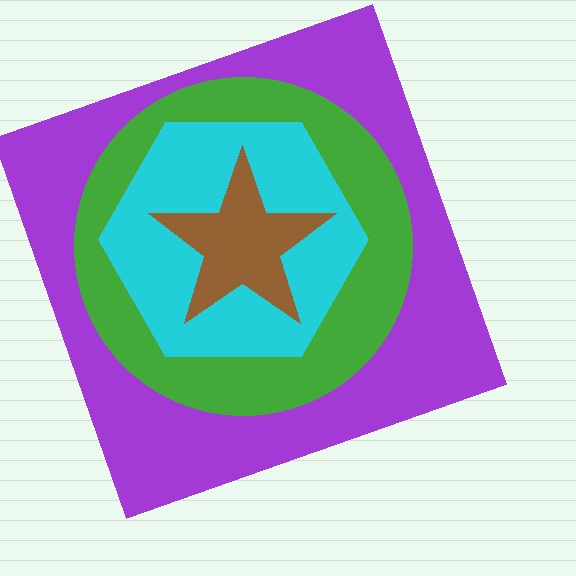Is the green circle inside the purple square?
Yes.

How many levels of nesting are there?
4.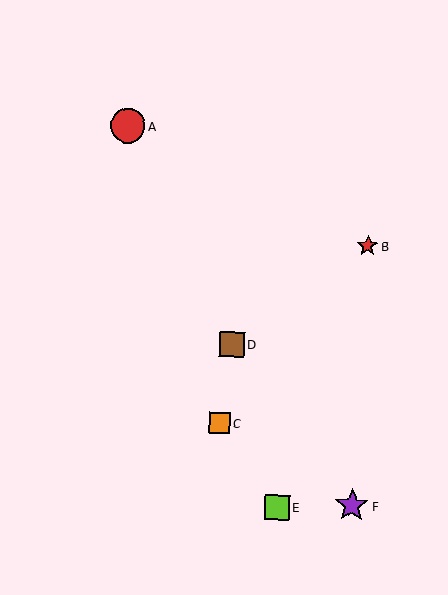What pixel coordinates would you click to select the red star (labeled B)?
Click at (368, 246) to select the red star B.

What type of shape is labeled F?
Shape F is a purple star.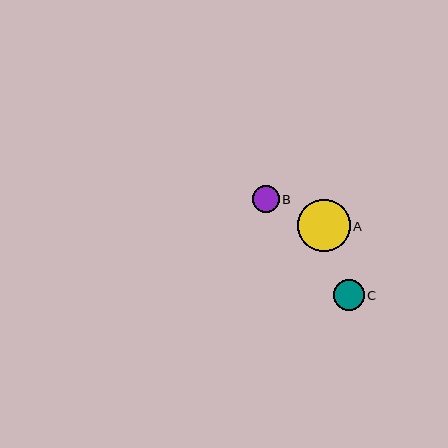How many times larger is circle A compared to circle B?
Circle A is approximately 2.0 times the size of circle B.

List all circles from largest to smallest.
From largest to smallest: A, C, B.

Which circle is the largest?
Circle A is the largest with a size of approximately 53 pixels.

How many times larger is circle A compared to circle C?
Circle A is approximately 1.7 times the size of circle C.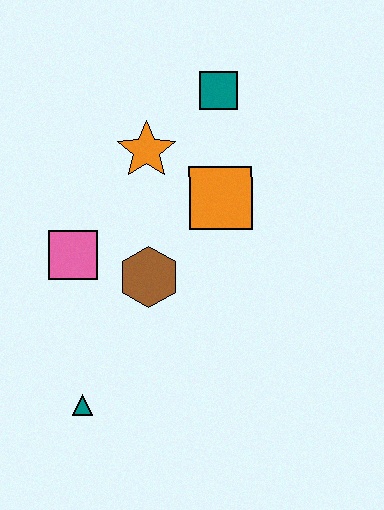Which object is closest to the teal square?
The orange star is closest to the teal square.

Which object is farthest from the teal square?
The teal triangle is farthest from the teal square.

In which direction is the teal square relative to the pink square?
The teal square is above the pink square.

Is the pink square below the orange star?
Yes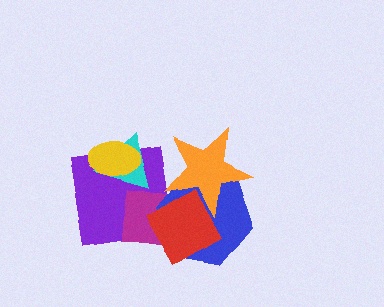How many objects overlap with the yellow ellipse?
2 objects overlap with the yellow ellipse.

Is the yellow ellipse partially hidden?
No, no other shape covers it.